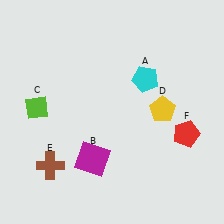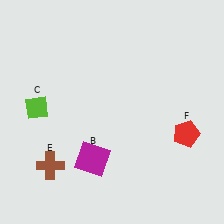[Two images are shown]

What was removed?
The yellow pentagon (D), the cyan pentagon (A) were removed in Image 2.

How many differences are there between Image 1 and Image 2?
There are 2 differences between the two images.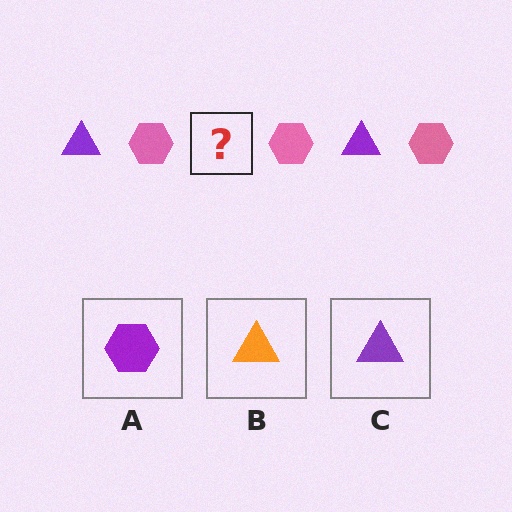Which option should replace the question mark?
Option C.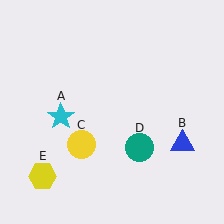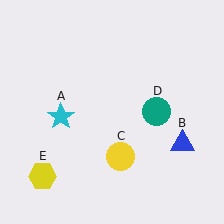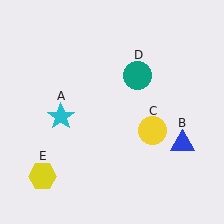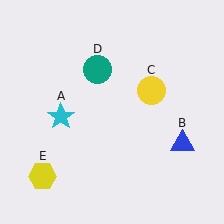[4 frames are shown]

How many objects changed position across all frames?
2 objects changed position: yellow circle (object C), teal circle (object D).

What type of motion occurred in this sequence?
The yellow circle (object C), teal circle (object D) rotated counterclockwise around the center of the scene.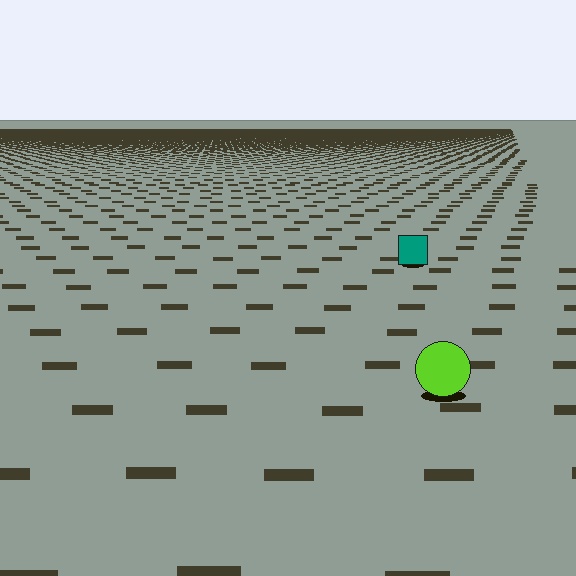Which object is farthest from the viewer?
The teal square is farthest from the viewer. It appears smaller and the ground texture around it is denser.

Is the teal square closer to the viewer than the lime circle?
No. The lime circle is closer — you can tell from the texture gradient: the ground texture is coarser near it.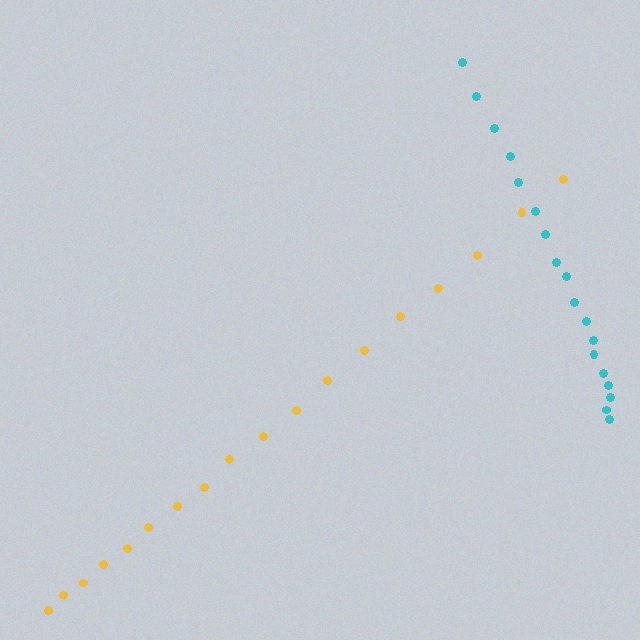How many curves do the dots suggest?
There are 2 distinct paths.